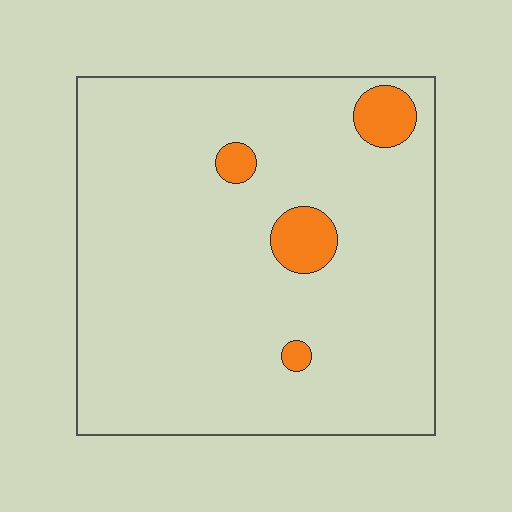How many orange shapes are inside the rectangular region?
4.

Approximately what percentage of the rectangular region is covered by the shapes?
Approximately 5%.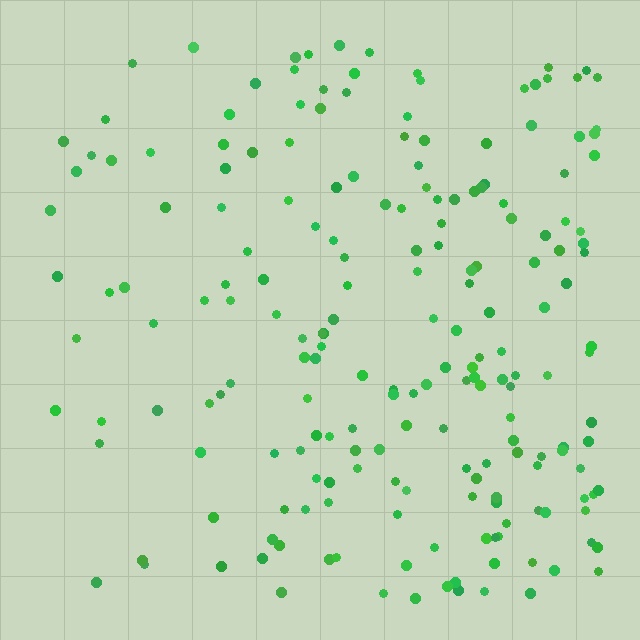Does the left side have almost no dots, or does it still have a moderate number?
Still a moderate number, just noticeably fewer than the right.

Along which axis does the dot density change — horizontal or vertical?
Horizontal.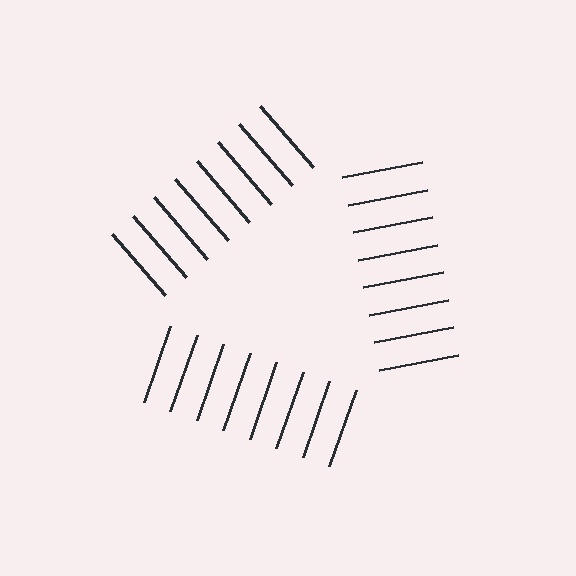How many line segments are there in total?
24 — 8 along each of the 3 edges.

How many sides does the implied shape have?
3 sides — the line-ends trace a triangle.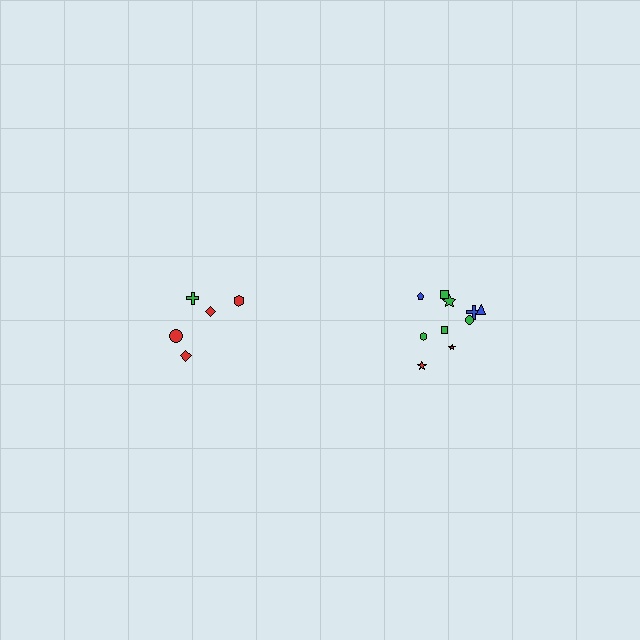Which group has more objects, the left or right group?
The right group.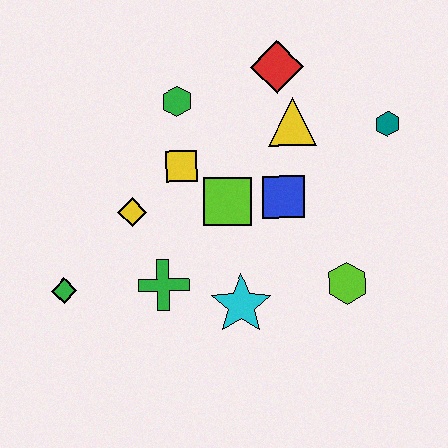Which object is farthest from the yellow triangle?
The green diamond is farthest from the yellow triangle.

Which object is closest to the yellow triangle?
The red diamond is closest to the yellow triangle.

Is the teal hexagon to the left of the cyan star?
No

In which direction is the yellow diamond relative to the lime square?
The yellow diamond is to the left of the lime square.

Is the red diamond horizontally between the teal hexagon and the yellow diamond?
Yes